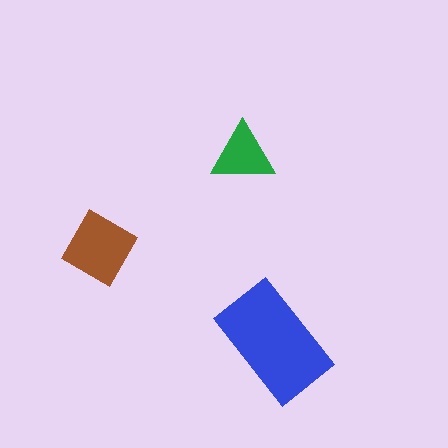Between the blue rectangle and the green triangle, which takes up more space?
The blue rectangle.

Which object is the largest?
The blue rectangle.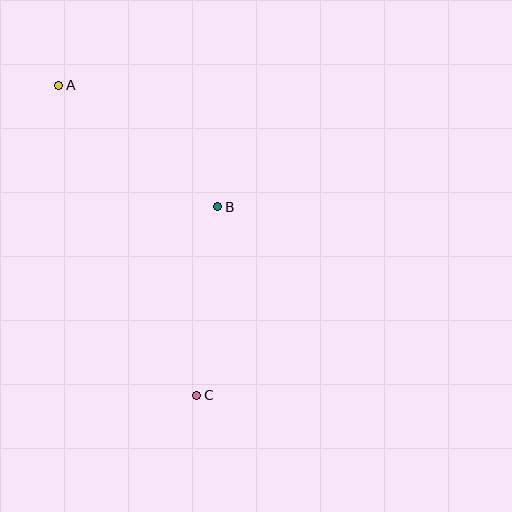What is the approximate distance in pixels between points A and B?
The distance between A and B is approximately 200 pixels.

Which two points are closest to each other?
Points B and C are closest to each other.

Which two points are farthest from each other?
Points A and C are farthest from each other.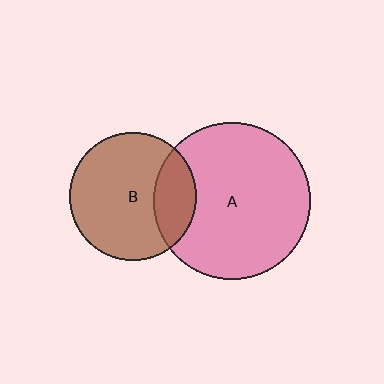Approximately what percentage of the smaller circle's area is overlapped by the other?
Approximately 25%.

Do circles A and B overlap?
Yes.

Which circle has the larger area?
Circle A (pink).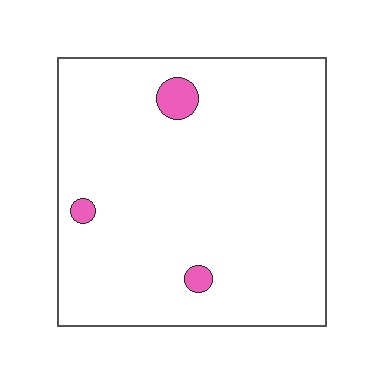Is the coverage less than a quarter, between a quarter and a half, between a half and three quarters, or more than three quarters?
Less than a quarter.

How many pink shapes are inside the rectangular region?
3.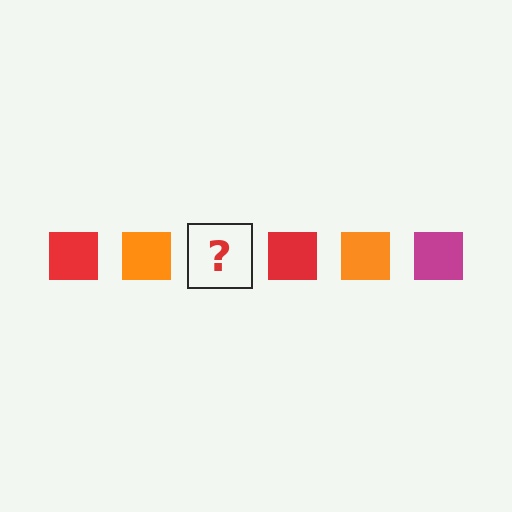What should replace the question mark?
The question mark should be replaced with a magenta square.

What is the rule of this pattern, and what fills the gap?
The rule is that the pattern cycles through red, orange, magenta squares. The gap should be filled with a magenta square.